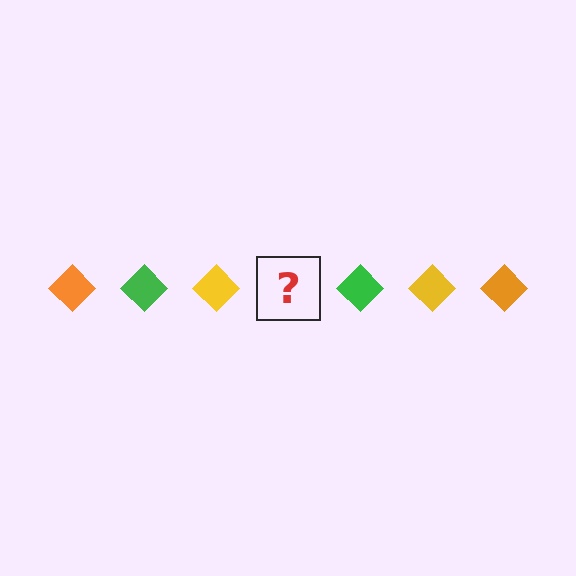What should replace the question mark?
The question mark should be replaced with an orange diamond.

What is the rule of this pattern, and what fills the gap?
The rule is that the pattern cycles through orange, green, yellow diamonds. The gap should be filled with an orange diamond.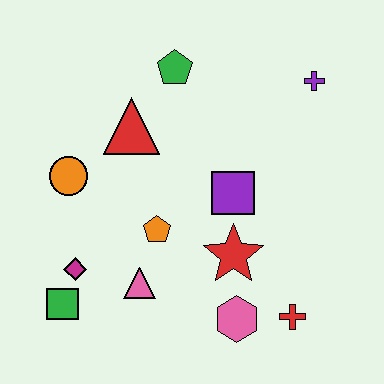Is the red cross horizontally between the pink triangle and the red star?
No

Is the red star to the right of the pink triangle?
Yes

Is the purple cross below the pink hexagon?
No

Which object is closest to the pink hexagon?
The red cross is closest to the pink hexagon.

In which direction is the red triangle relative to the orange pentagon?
The red triangle is above the orange pentagon.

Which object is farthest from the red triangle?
The red cross is farthest from the red triangle.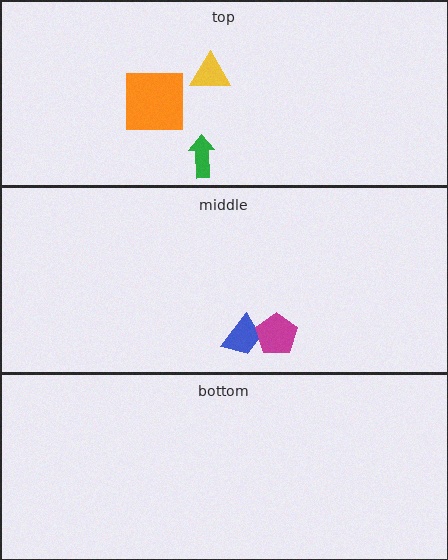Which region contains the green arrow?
The top region.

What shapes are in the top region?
The green arrow, the yellow triangle, the orange square.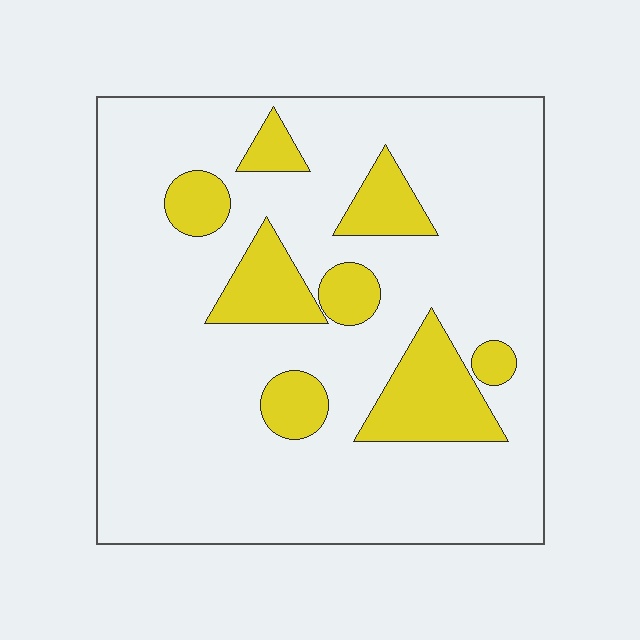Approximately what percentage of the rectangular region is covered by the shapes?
Approximately 20%.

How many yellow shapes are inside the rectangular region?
8.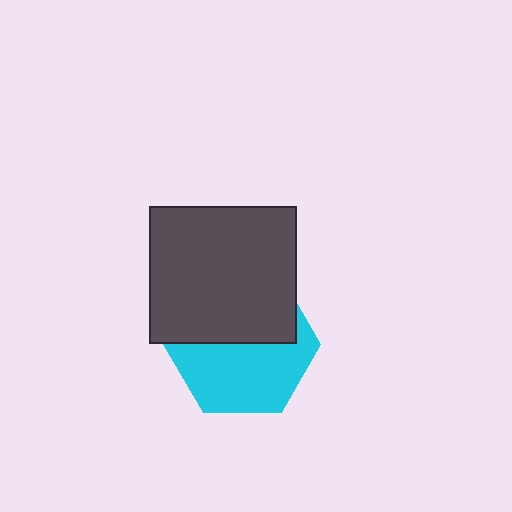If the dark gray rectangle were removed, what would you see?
You would see the complete cyan hexagon.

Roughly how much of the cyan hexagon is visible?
About half of it is visible (roughly 54%).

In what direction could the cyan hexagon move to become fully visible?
The cyan hexagon could move down. That would shift it out from behind the dark gray rectangle entirely.